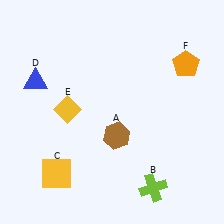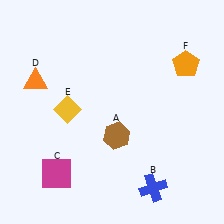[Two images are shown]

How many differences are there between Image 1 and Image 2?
There are 3 differences between the two images.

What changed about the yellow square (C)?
In Image 1, C is yellow. In Image 2, it changed to magenta.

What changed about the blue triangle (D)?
In Image 1, D is blue. In Image 2, it changed to orange.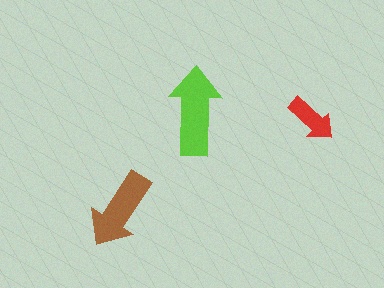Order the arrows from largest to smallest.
the lime one, the brown one, the red one.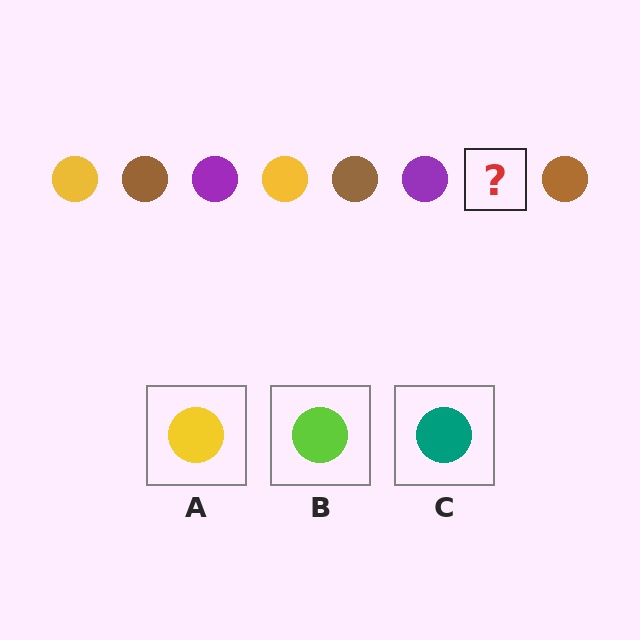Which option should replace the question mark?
Option A.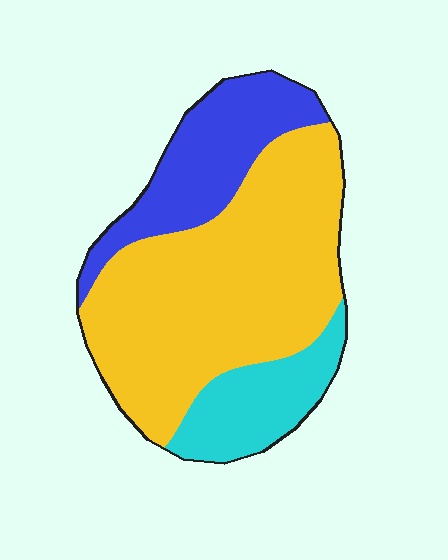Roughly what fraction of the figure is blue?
Blue covers around 25% of the figure.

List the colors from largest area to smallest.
From largest to smallest: yellow, blue, cyan.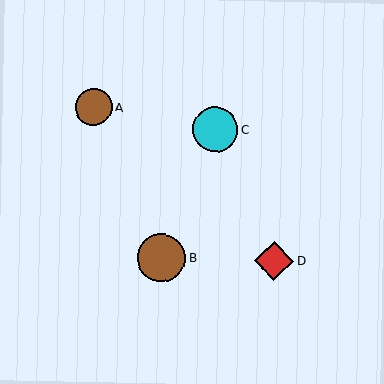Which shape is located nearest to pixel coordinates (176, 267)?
The brown circle (labeled B) at (161, 258) is nearest to that location.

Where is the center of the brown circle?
The center of the brown circle is at (161, 258).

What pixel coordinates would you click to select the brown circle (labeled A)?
Click at (94, 107) to select the brown circle A.